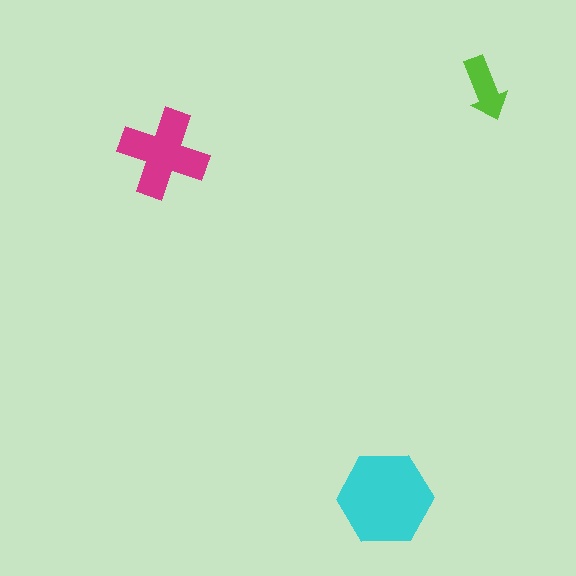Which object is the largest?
The cyan hexagon.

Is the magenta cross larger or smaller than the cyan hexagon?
Smaller.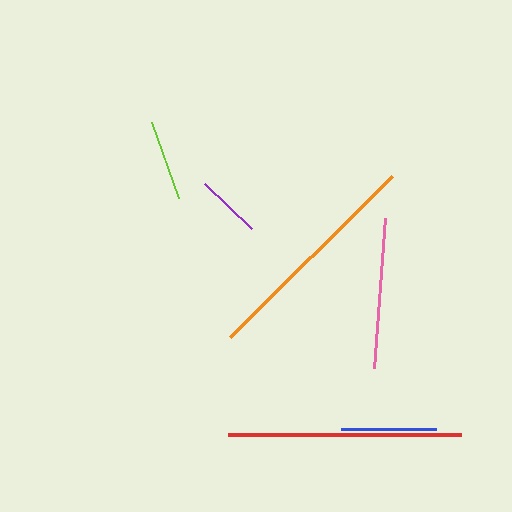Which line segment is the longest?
The red line is the longest at approximately 233 pixels.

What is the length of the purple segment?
The purple segment is approximately 65 pixels long.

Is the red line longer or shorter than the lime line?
The red line is longer than the lime line.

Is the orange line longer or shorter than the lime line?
The orange line is longer than the lime line.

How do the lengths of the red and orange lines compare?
The red and orange lines are approximately the same length.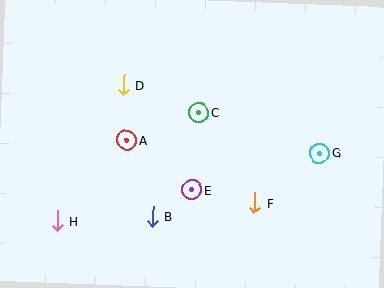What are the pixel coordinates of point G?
Point G is at (319, 153).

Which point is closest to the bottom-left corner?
Point H is closest to the bottom-left corner.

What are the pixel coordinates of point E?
Point E is at (192, 190).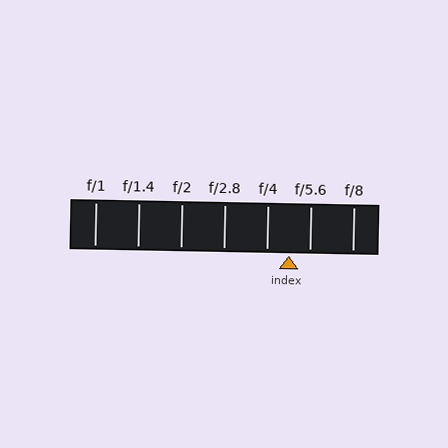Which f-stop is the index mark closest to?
The index mark is closest to f/5.6.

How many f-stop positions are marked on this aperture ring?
There are 7 f-stop positions marked.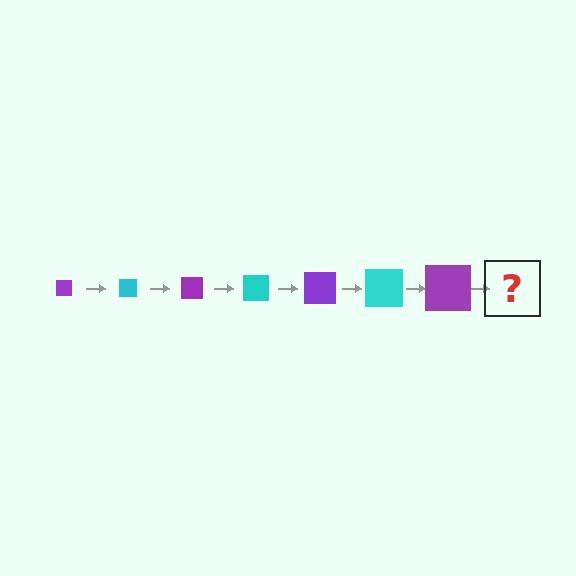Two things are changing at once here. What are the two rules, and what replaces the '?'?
The two rules are that the square grows larger each step and the color cycles through purple and cyan. The '?' should be a cyan square, larger than the previous one.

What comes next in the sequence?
The next element should be a cyan square, larger than the previous one.